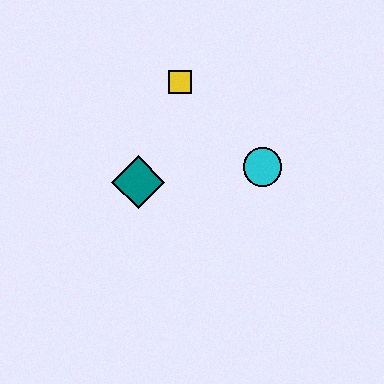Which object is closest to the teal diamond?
The yellow square is closest to the teal diamond.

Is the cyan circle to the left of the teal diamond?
No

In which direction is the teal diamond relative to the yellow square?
The teal diamond is below the yellow square.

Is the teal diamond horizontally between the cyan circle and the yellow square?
No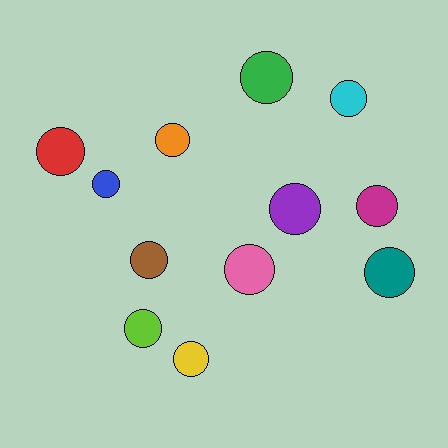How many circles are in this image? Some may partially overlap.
There are 12 circles.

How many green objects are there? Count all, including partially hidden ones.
There is 1 green object.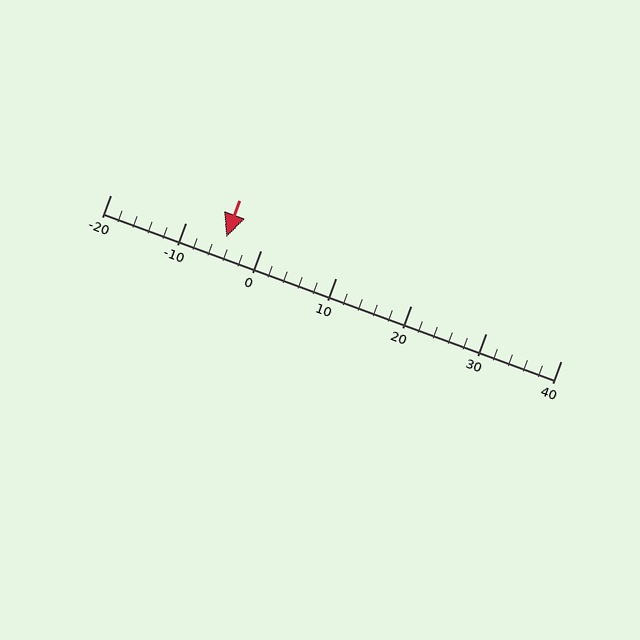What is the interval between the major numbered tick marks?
The major tick marks are spaced 10 units apart.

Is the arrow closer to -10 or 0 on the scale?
The arrow is closer to 0.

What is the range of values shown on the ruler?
The ruler shows values from -20 to 40.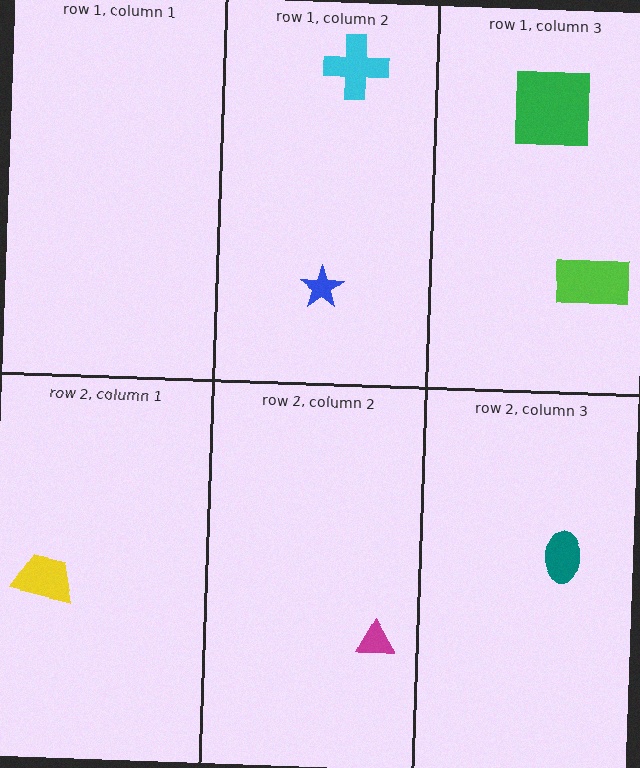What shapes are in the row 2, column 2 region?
The magenta triangle.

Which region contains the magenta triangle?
The row 2, column 2 region.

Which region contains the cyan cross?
The row 1, column 2 region.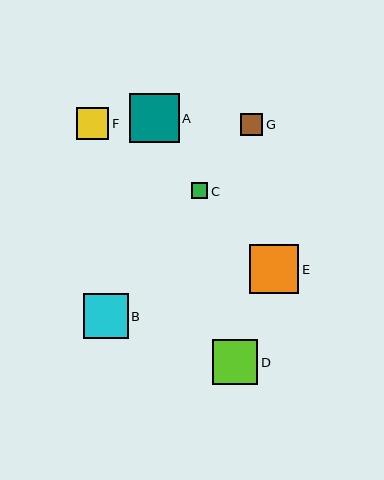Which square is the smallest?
Square C is the smallest with a size of approximately 16 pixels.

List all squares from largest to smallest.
From largest to smallest: A, E, D, B, F, G, C.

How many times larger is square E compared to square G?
Square E is approximately 2.3 times the size of square G.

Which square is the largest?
Square A is the largest with a size of approximately 50 pixels.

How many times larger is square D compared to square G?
Square D is approximately 2.1 times the size of square G.